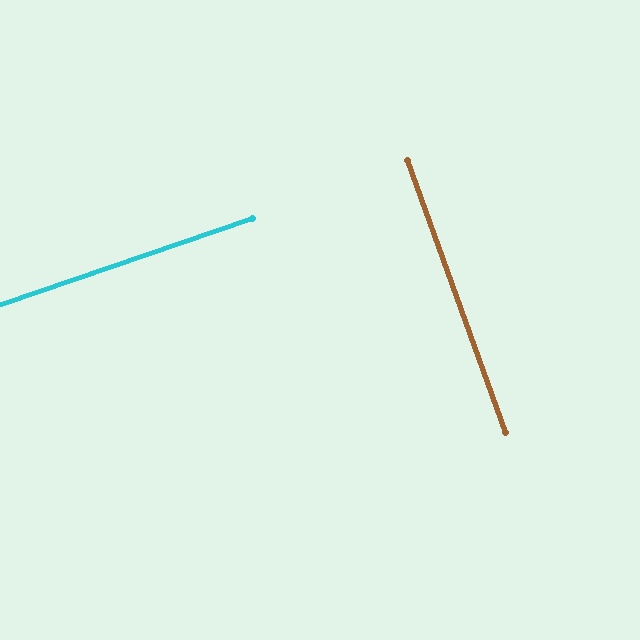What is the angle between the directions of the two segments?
Approximately 89 degrees.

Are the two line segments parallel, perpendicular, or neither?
Perpendicular — they meet at approximately 89°.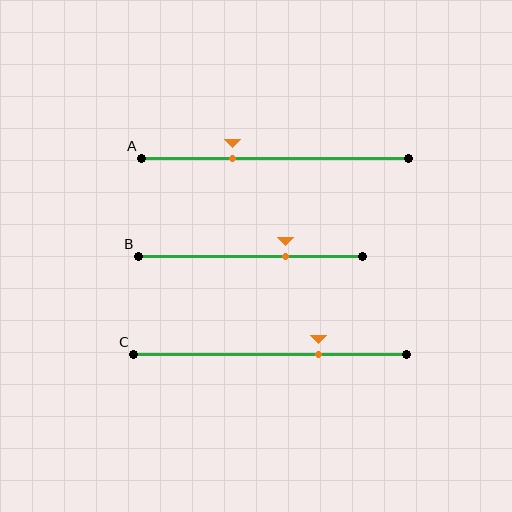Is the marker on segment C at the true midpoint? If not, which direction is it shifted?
No, the marker on segment C is shifted to the right by about 18% of the segment length.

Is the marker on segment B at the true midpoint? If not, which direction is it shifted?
No, the marker on segment B is shifted to the right by about 16% of the segment length.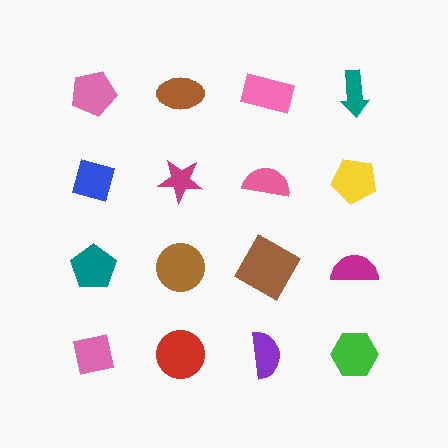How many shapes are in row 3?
4 shapes.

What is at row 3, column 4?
A magenta semicircle.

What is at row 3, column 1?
A teal pentagon.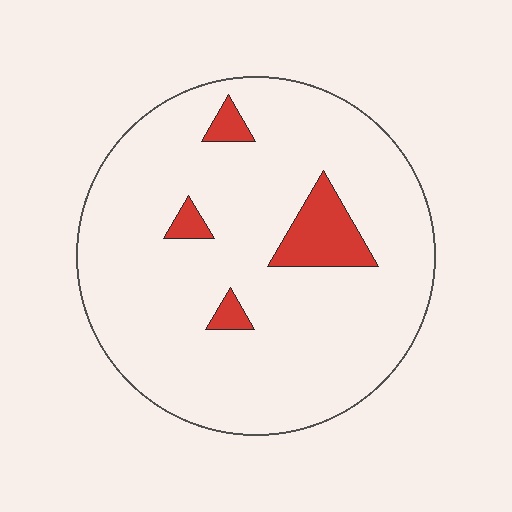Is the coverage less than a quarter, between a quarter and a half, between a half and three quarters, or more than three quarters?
Less than a quarter.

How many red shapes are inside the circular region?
4.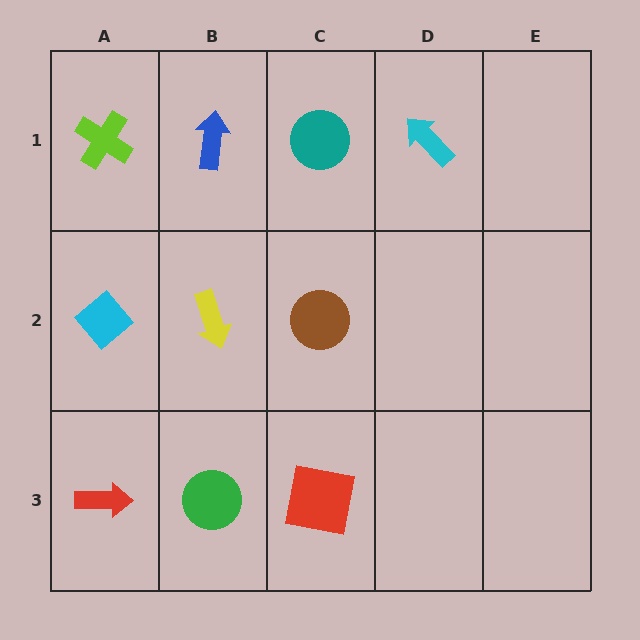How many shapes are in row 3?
3 shapes.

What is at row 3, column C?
A red square.